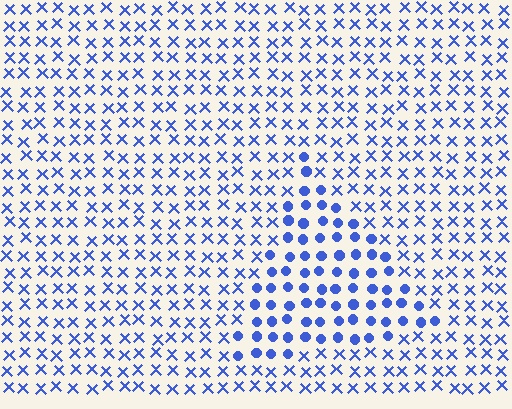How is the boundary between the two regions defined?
The boundary is defined by a change in element shape: circles inside vs. X marks outside. All elements share the same color and spacing.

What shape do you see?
I see a triangle.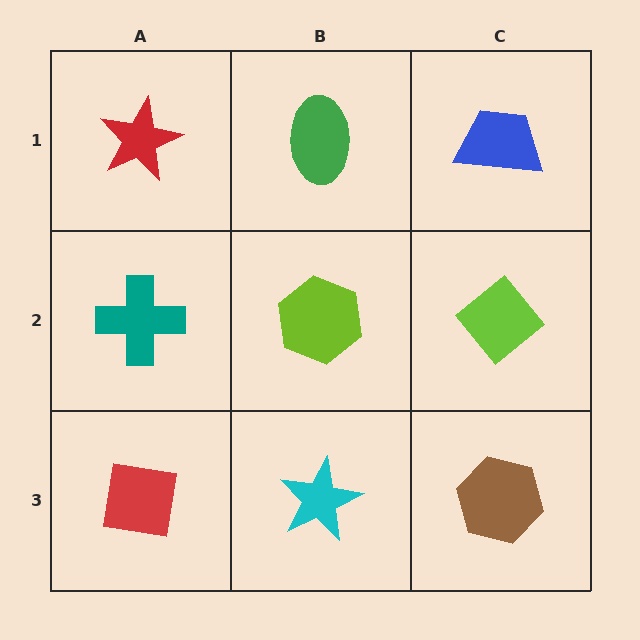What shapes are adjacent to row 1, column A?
A teal cross (row 2, column A), a green ellipse (row 1, column B).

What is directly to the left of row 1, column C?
A green ellipse.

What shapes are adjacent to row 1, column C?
A lime diamond (row 2, column C), a green ellipse (row 1, column B).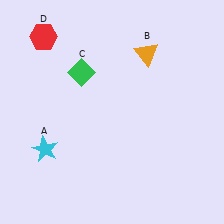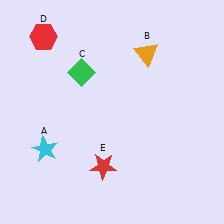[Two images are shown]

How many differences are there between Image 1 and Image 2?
There is 1 difference between the two images.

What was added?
A red star (E) was added in Image 2.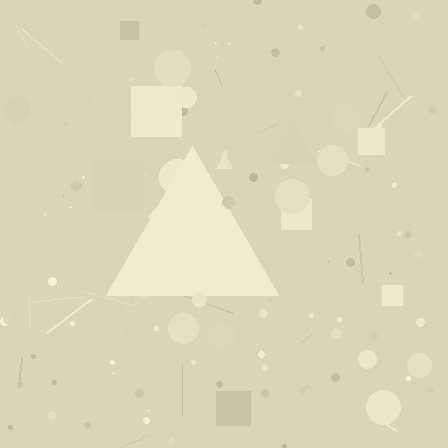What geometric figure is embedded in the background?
A triangle is embedded in the background.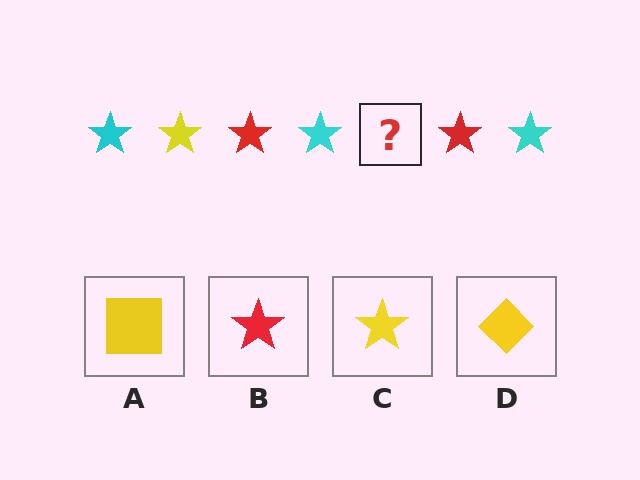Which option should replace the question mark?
Option C.